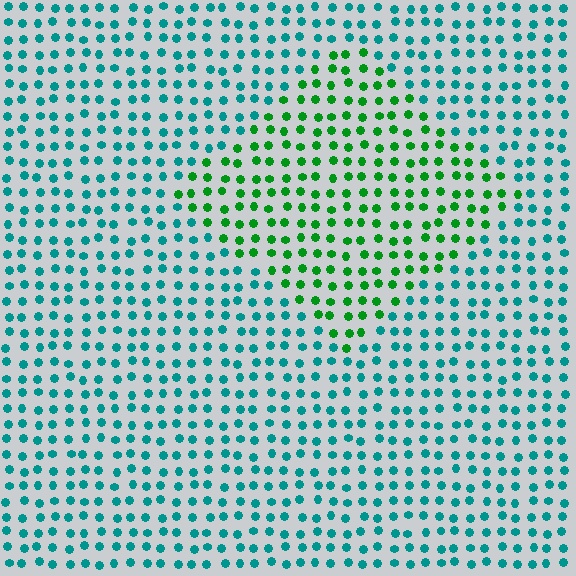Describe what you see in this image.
The image is filled with small teal elements in a uniform arrangement. A diamond-shaped region is visible where the elements are tinted to a slightly different hue, forming a subtle color boundary.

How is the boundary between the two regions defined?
The boundary is defined purely by a slight shift in hue (about 49 degrees). Spacing, size, and orientation are identical on both sides.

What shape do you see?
I see a diamond.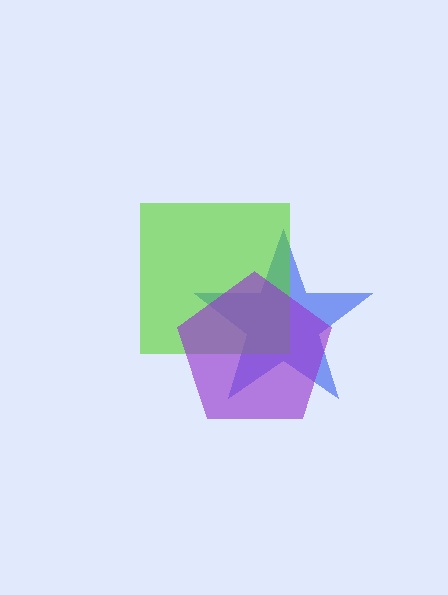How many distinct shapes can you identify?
There are 3 distinct shapes: a blue star, a lime square, a purple pentagon.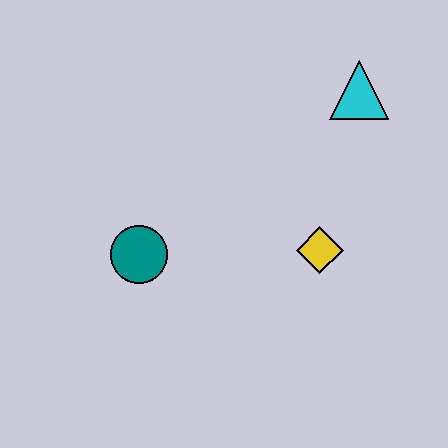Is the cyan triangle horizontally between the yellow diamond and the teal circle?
No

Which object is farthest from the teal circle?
The cyan triangle is farthest from the teal circle.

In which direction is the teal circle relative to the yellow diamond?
The teal circle is to the left of the yellow diamond.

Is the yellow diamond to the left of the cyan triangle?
Yes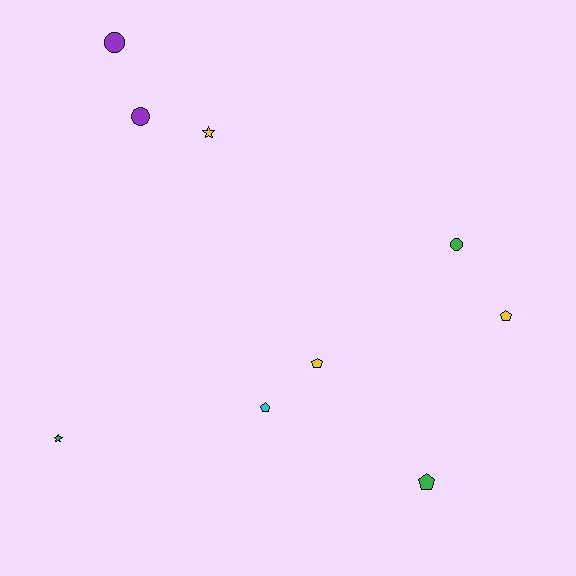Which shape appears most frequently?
Pentagon, with 4 objects.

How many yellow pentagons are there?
There are 2 yellow pentagons.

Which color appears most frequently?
Green, with 3 objects.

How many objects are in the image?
There are 9 objects.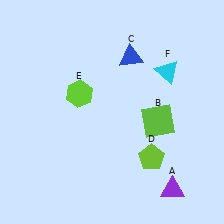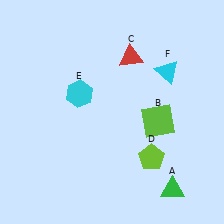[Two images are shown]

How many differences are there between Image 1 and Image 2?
There are 3 differences between the two images.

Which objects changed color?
A changed from purple to green. C changed from blue to red. E changed from lime to cyan.